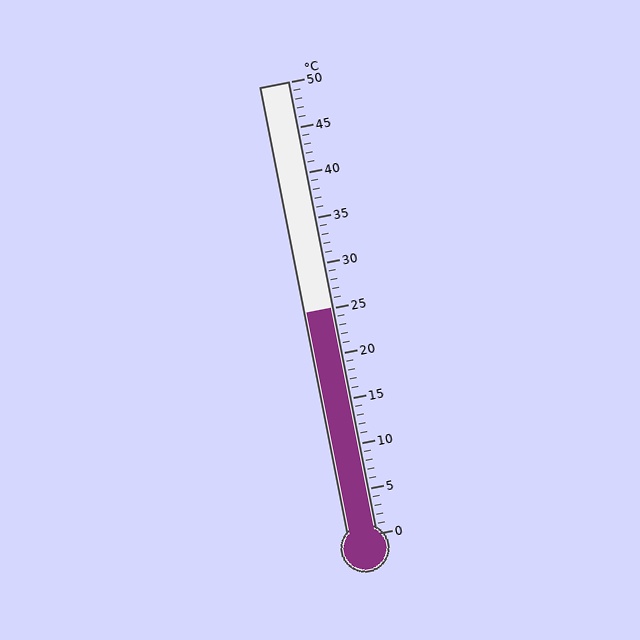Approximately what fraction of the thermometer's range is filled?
The thermometer is filled to approximately 50% of its range.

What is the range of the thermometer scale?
The thermometer scale ranges from 0°C to 50°C.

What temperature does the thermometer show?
The thermometer shows approximately 25°C.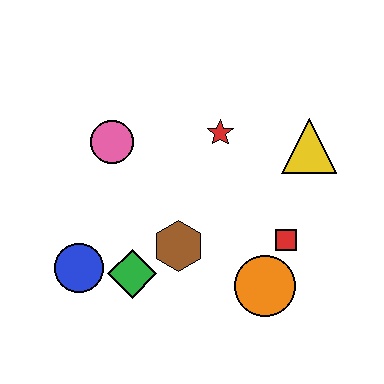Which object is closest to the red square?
The orange circle is closest to the red square.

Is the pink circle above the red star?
No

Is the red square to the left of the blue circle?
No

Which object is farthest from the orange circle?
The pink circle is farthest from the orange circle.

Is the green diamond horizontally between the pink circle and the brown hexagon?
Yes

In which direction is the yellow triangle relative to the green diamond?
The yellow triangle is to the right of the green diamond.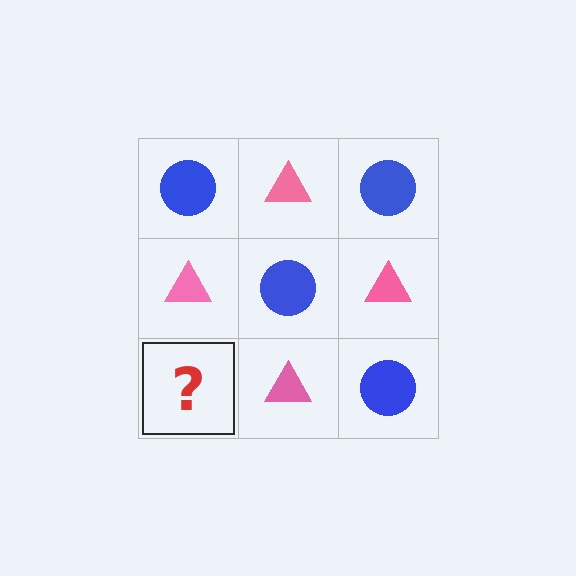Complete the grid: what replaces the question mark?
The question mark should be replaced with a blue circle.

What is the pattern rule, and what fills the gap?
The rule is that it alternates blue circle and pink triangle in a checkerboard pattern. The gap should be filled with a blue circle.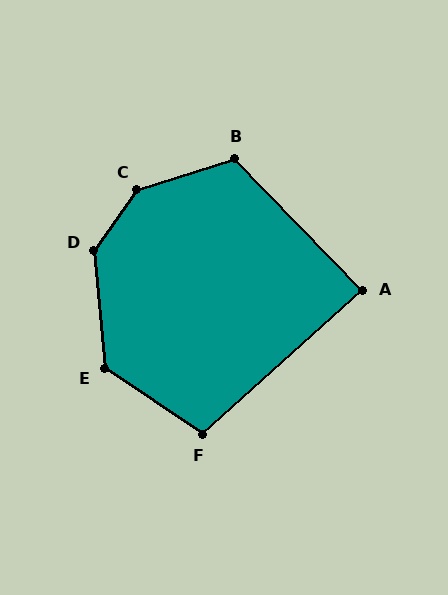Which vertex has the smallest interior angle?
A, at approximately 88 degrees.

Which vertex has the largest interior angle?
C, at approximately 143 degrees.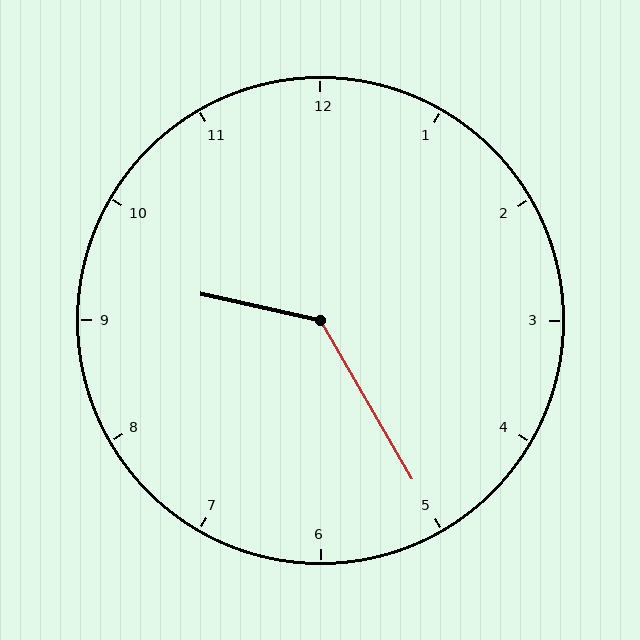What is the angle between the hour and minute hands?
Approximately 132 degrees.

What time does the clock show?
9:25.